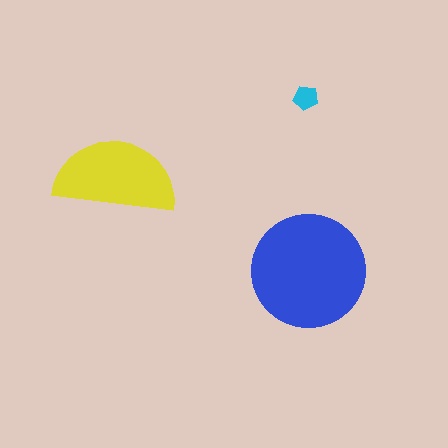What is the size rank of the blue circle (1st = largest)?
1st.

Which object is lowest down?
The blue circle is bottommost.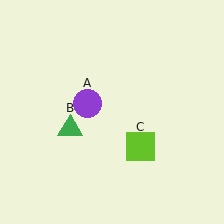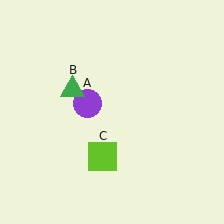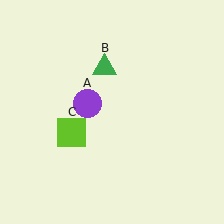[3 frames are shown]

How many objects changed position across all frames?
2 objects changed position: green triangle (object B), lime square (object C).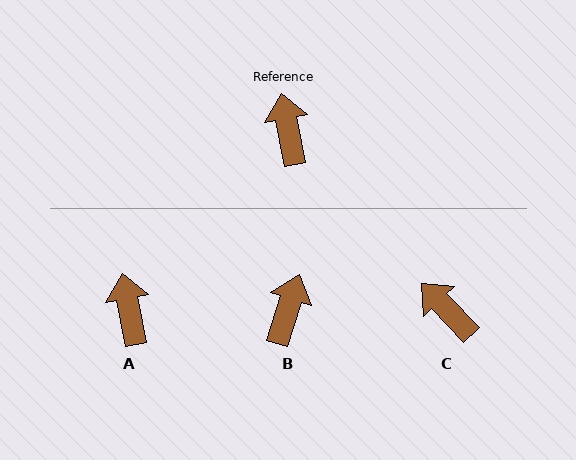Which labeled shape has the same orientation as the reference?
A.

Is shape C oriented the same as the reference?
No, it is off by about 33 degrees.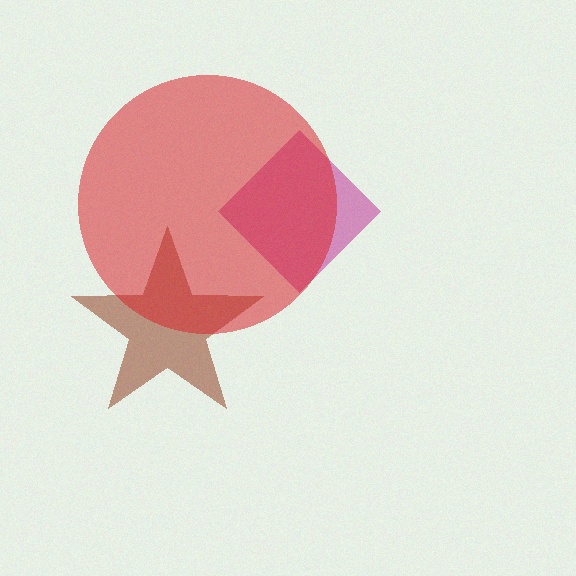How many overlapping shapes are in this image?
There are 3 overlapping shapes in the image.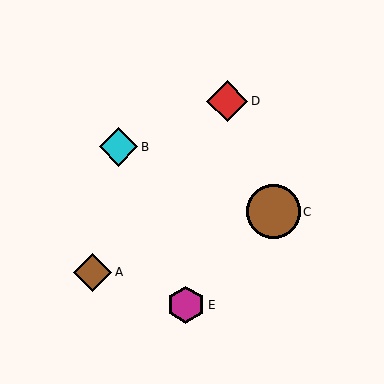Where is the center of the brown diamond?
The center of the brown diamond is at (93, 272).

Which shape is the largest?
The brown circle (labeled C) is the largest.